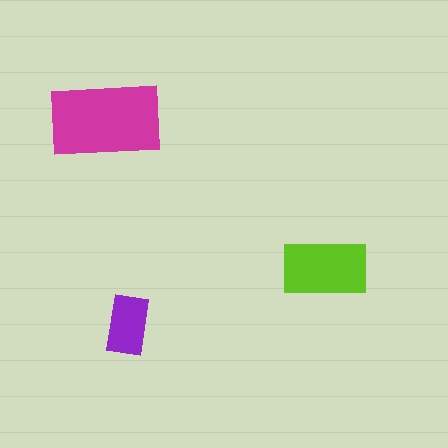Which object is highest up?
The magenta rectangle is topmost.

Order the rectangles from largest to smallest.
the magenta one, the lime one, the purple one.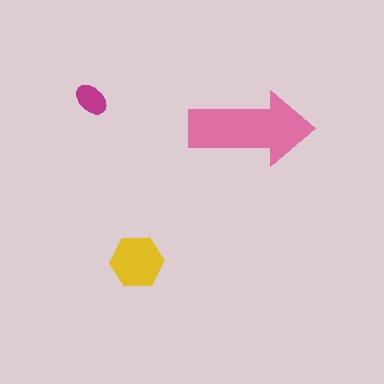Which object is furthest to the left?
The magenta ellipse is leftmost.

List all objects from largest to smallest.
The pink arrow, the yellow hexagon, the magenta ellipse.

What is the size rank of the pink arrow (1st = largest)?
1st.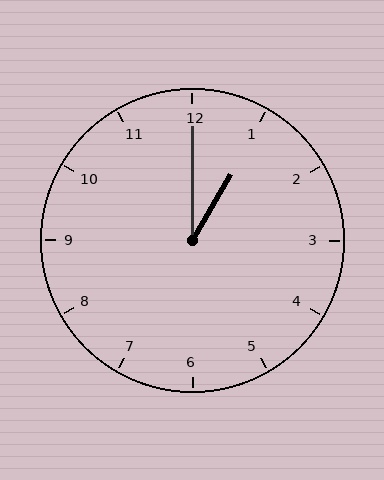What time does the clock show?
1:00.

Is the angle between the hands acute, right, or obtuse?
It is acute.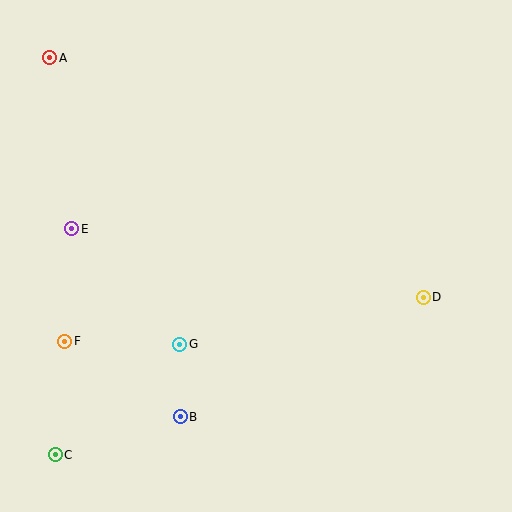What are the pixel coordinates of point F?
Point F is at (65, 341).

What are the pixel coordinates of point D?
Point D is at (423, 297).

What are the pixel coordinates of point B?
Point B is at (180, 417).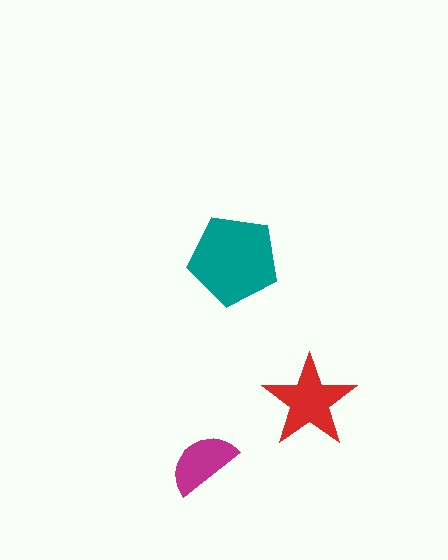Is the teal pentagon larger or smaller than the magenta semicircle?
Larger.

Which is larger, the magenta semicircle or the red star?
The red star.